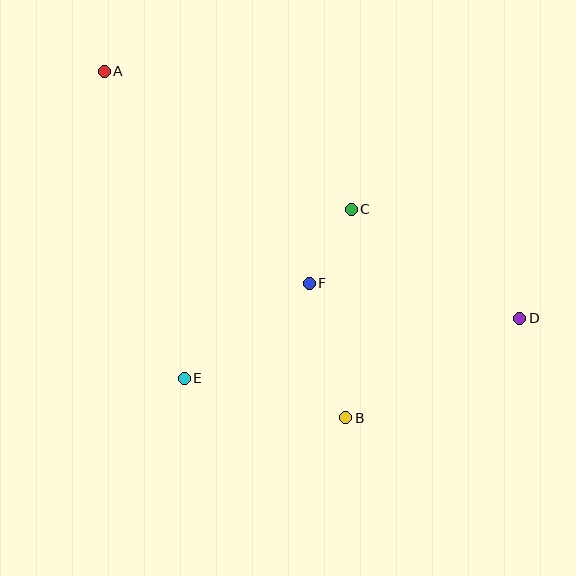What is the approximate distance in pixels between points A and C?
The distance between A and C is approximately 283 pixels.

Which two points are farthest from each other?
Points A and D are farthest from each other.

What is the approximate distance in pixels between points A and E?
The distance between A and E is approximately 317 pixels.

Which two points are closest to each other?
Points C and F are closest to each other.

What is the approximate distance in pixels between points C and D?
The distance between C and D is approximately 201 pixels.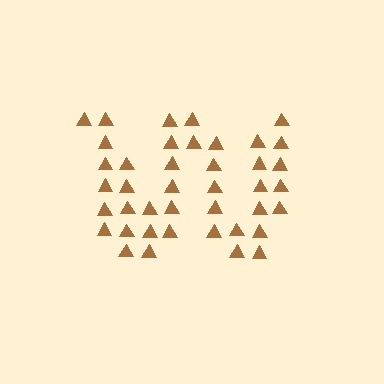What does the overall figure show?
The overall figure shows the letter W.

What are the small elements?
The small elements are triangles.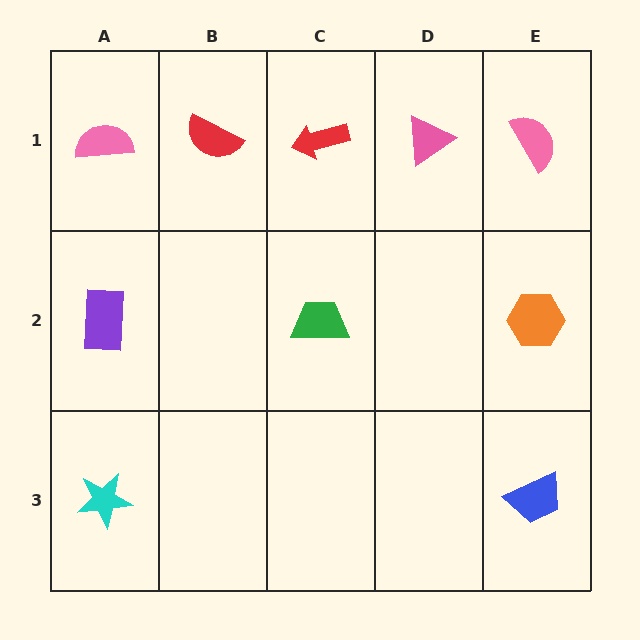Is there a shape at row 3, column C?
No, that cell is empty.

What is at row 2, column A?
A purple rectangle.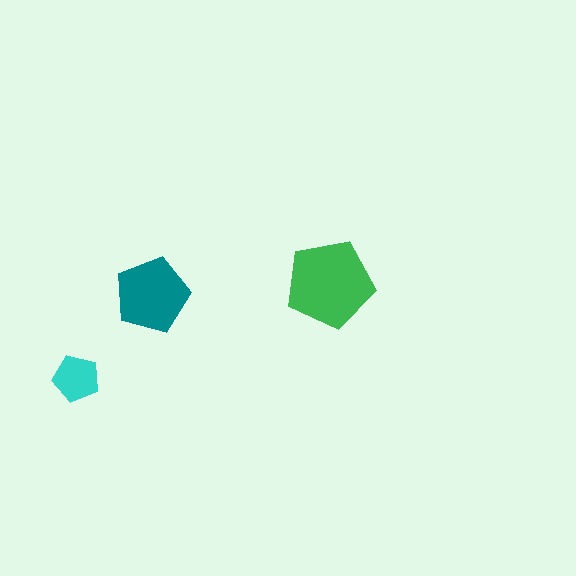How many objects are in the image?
There are 3 objects in the image.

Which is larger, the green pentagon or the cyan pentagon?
The green one.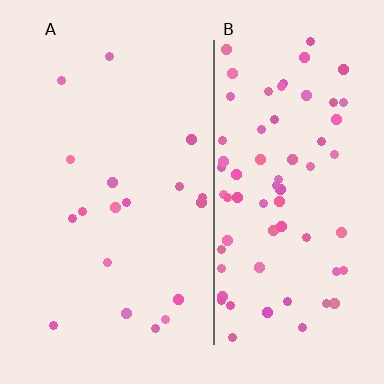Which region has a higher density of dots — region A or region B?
B (the right).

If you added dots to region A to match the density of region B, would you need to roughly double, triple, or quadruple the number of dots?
Approximately quadruple.